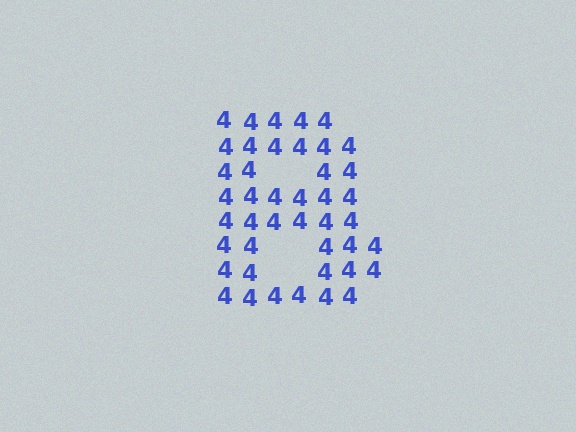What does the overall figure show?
The overall figure shows the letter B.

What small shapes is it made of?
It is made of small digit 4's.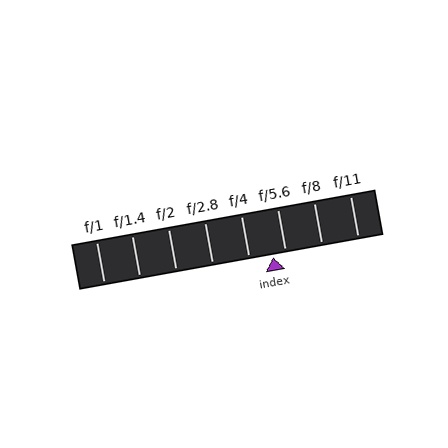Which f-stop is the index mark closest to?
The index mark is closest to f/5.6.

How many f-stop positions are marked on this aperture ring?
There are 8 f-stop positions marked.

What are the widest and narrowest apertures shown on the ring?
The widest aperture shown is f/1 and the narrowest is f/11.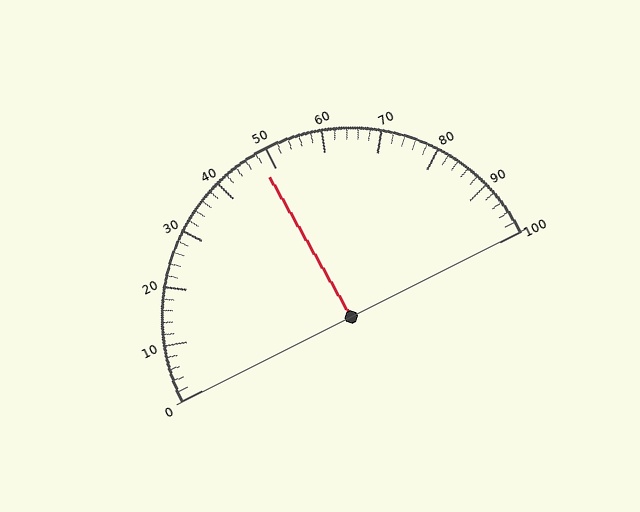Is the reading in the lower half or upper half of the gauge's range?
The reading is in the lower half of the range (0 to 100).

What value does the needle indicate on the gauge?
The needle indicates approximately 48.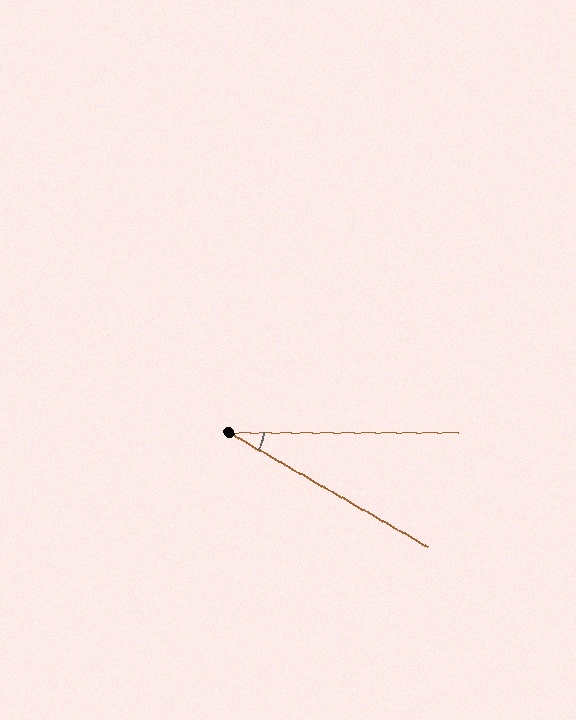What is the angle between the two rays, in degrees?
Approximately 30 degrees.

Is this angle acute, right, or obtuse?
It is acute.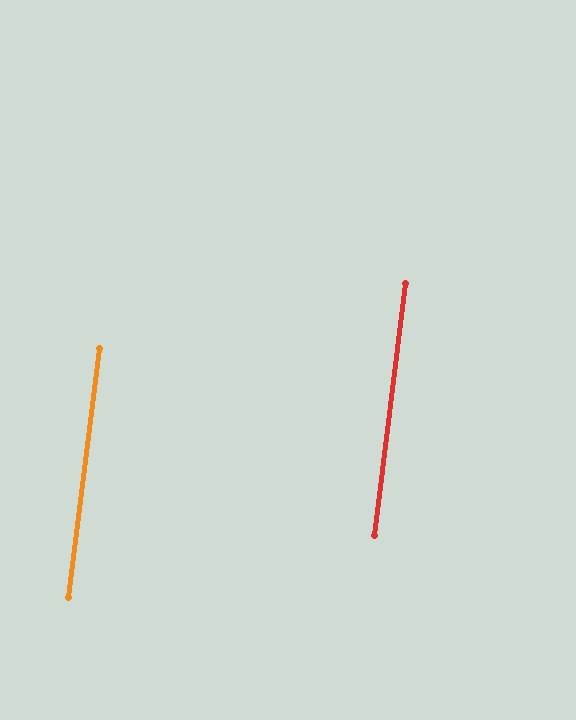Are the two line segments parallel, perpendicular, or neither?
Parallel — their directions differ by only 0.1°.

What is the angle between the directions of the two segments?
Approximately 0 degrees.